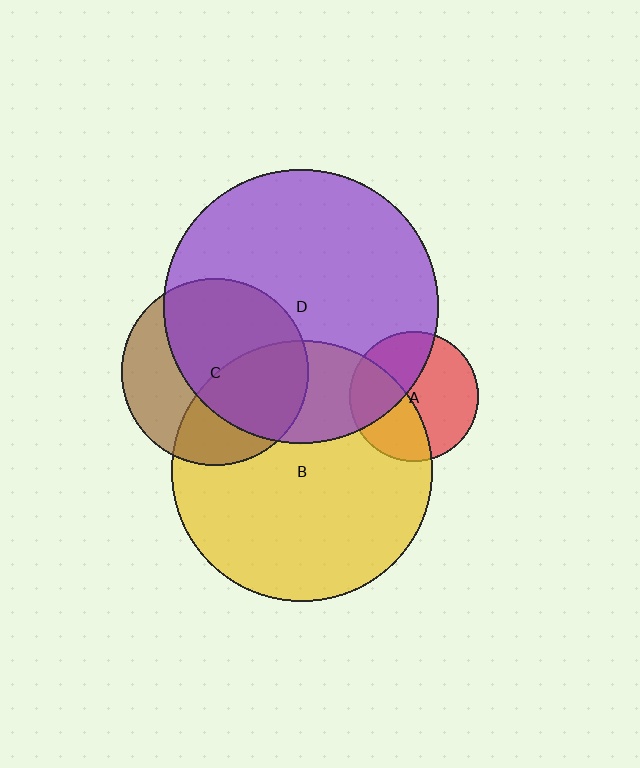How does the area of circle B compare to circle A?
Approximately 4.1 times.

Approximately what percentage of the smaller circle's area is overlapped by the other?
Approximately 30%.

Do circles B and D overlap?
Yes.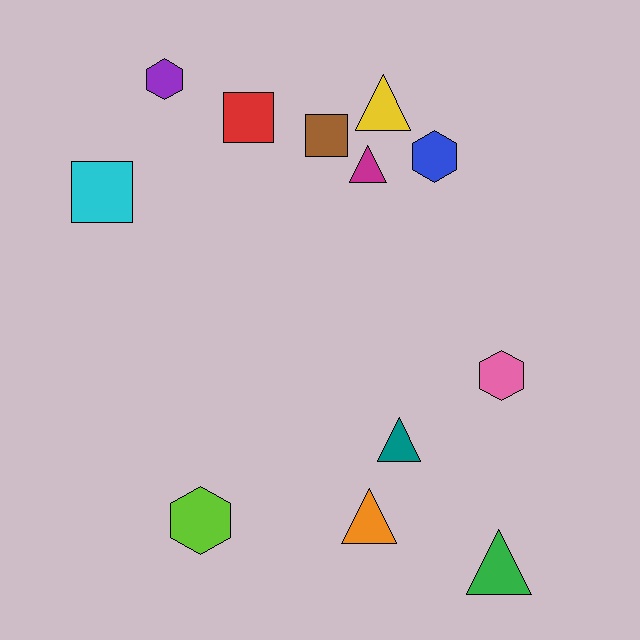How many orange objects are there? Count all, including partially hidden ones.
There is 1 orange object.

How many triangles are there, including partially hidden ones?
There are 5 triangles.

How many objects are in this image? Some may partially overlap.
There are 12 objects.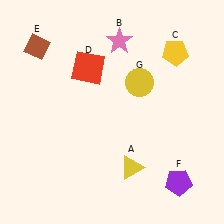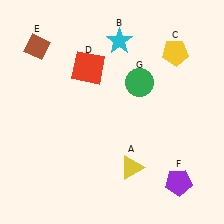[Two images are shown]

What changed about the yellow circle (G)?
In Image 1, G is yellow. In Image 2, it changed to green.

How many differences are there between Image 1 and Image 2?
There are 2 differences between the two images.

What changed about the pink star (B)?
In Image 1, B is pink. In Image 2, it changed to cyan.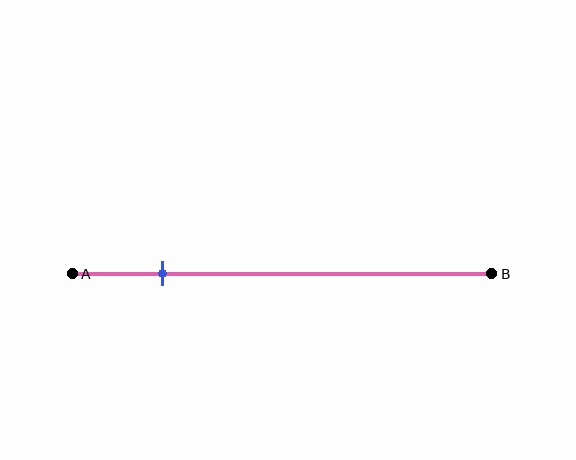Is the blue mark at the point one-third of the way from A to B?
No, the mark is at about 20% from A, not at the 33% one-third point.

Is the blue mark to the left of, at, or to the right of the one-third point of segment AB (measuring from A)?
The blue mark is to the left of the one-third point of segment AB.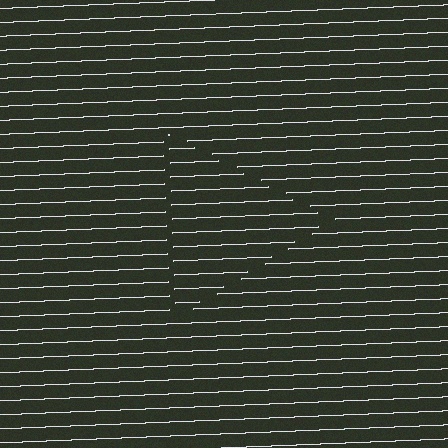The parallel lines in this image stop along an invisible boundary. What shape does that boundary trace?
An illusory triangle. The interior of the shape contains the same grating, shifted by half a period — the contour is defined by the phase discontinuity where line-ends from the inner and outer gratings abut.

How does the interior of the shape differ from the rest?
The interior of the shape contains the same grating, shifted by half a period — the contour is defined by the phase discontinuity where line-ends from the inner and outer gratings abut.